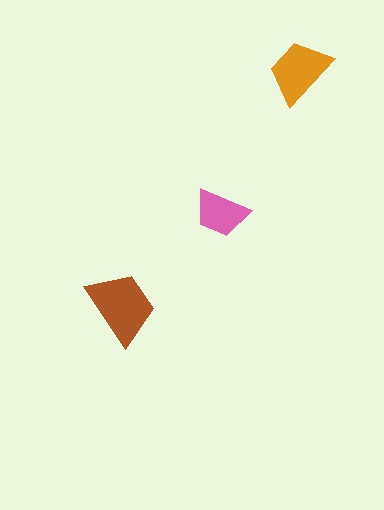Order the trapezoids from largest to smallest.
the brown one, the orange one, the pink one.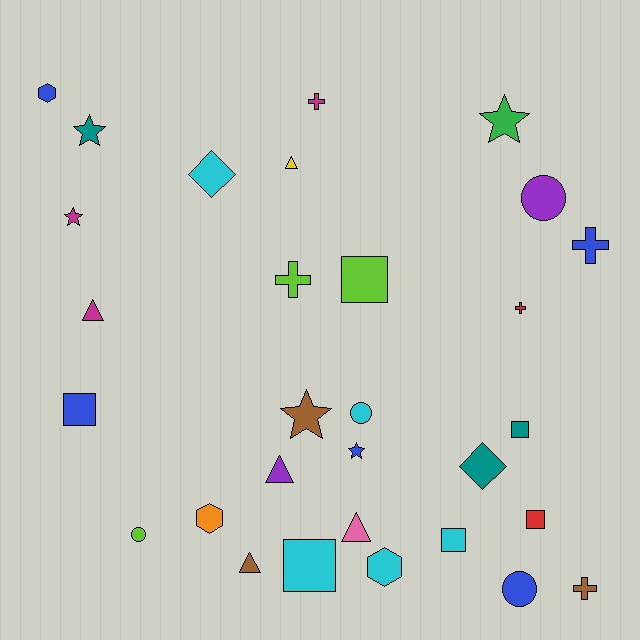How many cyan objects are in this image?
There are 5 cyan objects.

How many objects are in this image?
There are 30 objects.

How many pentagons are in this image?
There are no pentagons.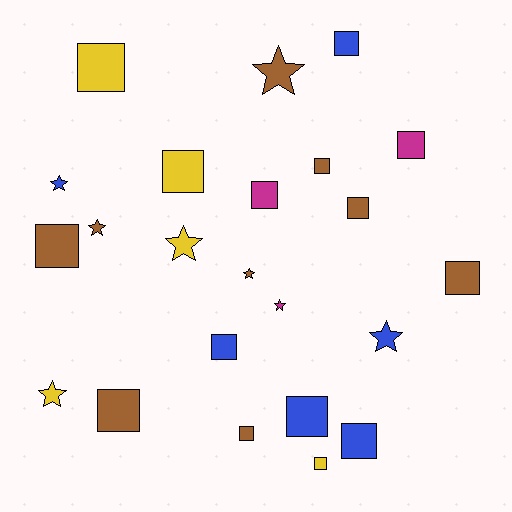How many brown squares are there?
There are 6 brown squares.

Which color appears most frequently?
Brown, with 9 objects.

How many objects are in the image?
There are 23 objects.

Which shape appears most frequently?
Square, with 15 objects.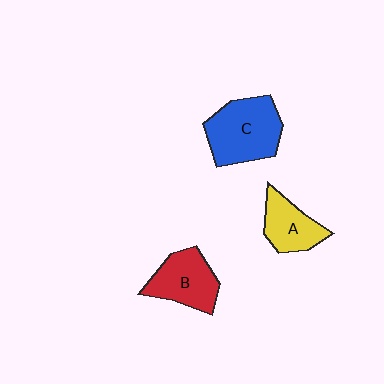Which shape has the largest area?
Shape C (blue).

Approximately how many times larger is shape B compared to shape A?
Approximately 1.2 times.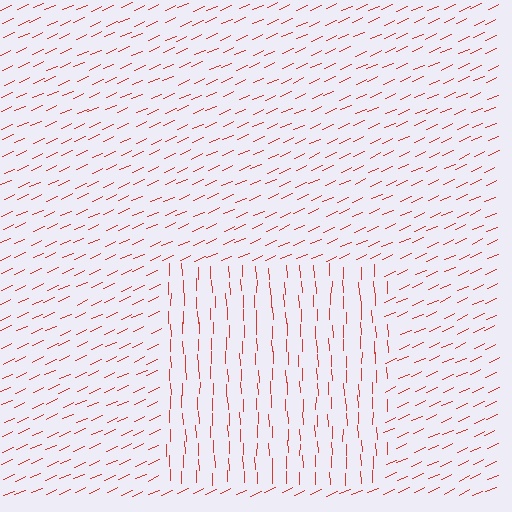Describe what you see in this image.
The image is filled with small red line segments. A rectangle region in the image has lines oriented differently from the surrounding lines, creating a visible texture boundary.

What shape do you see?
I see a rectangle.